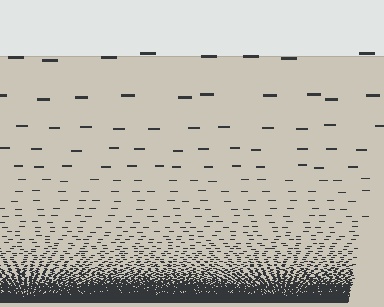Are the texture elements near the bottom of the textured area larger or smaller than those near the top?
Smaller. The gradient is inverted — elements near the bottom are smaller and denser.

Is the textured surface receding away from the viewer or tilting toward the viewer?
The surface appears to tilt toward the viewer. Texture elements get larger and sparser toward the top.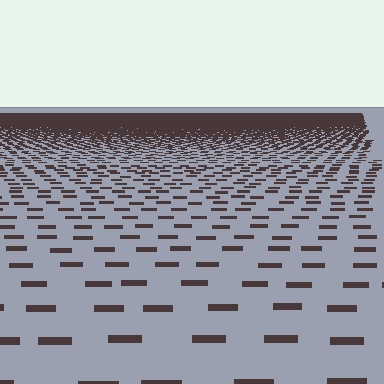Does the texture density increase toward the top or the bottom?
Density increases toward the top.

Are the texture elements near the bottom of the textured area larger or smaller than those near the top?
Larger. Near the bottom, elements are closer to the viewer and appear at a bigger on-screen size.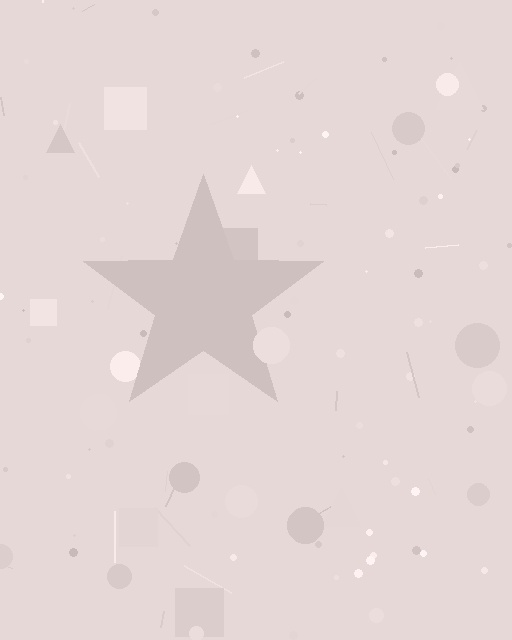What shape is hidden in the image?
A star is hidden in the image.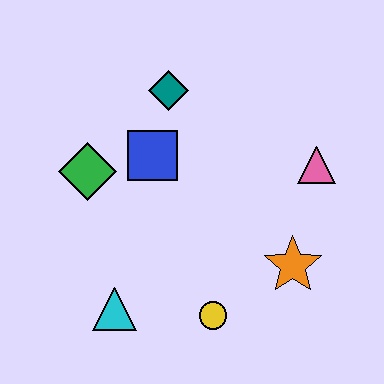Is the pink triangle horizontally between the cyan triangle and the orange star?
No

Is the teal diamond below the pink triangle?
No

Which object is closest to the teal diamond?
The blue square is closest to the teal diamond.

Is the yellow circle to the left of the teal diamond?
No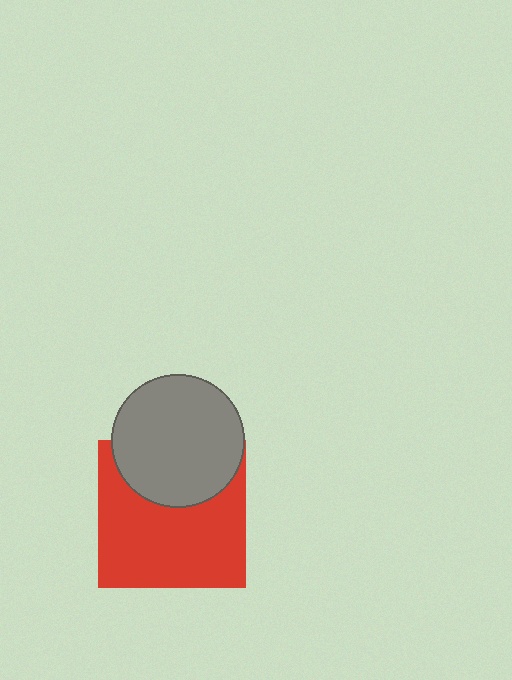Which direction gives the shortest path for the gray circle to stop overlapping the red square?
Moving up gives the shortest separation.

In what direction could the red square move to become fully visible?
The red square could move down. That would shift it out from behind the gray circle entirely.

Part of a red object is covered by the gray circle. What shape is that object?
It is a square.